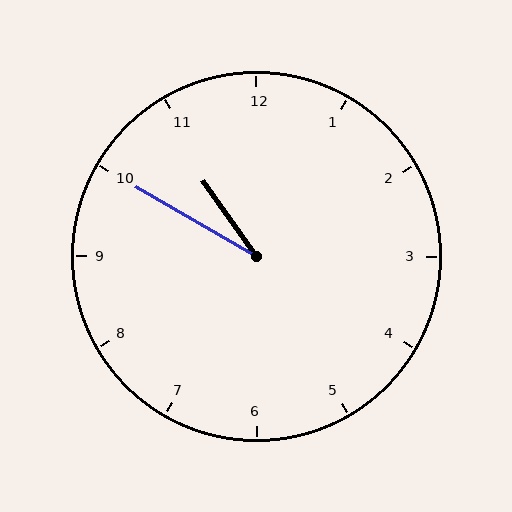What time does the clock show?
10:50.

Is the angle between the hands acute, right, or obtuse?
It is acute.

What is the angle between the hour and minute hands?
Approximately 25 degrees.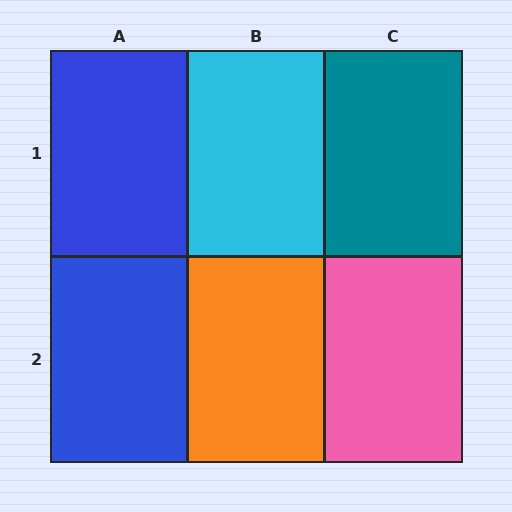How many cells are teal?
1 cell is teal.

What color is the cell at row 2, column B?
Orange.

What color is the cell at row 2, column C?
Pink.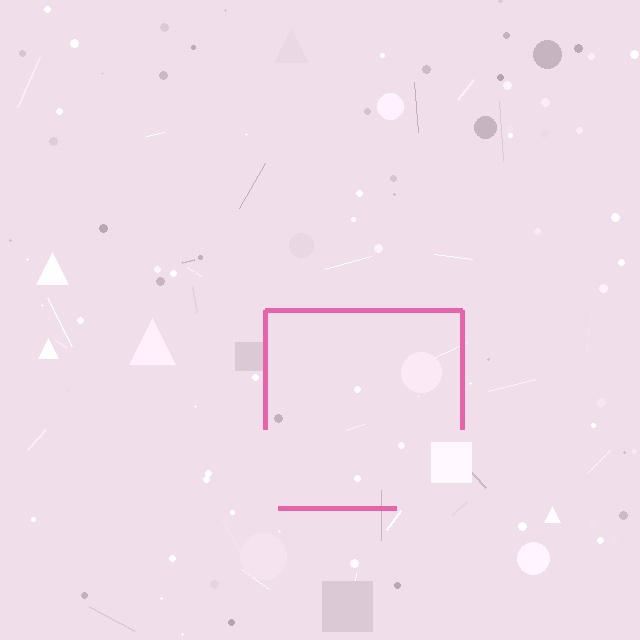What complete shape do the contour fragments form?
The contour fragments form a square.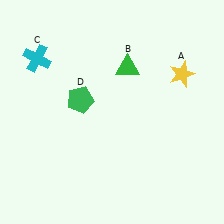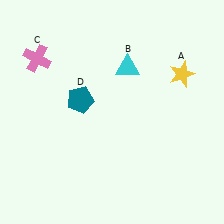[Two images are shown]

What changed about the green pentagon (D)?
In Image 1, D is green. In Image 2, it changed to teal.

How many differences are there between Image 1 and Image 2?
There are 3 differences between the two images.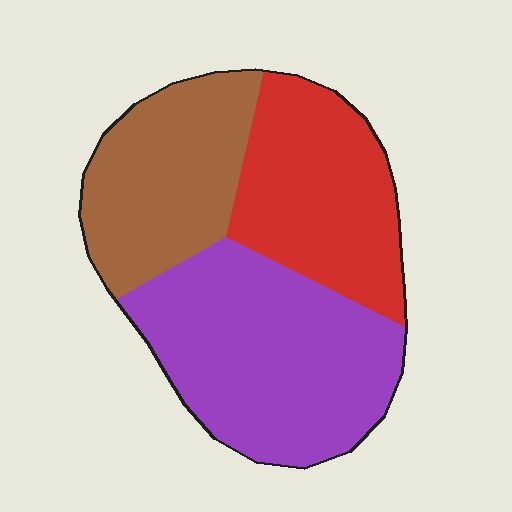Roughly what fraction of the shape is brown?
Brown takes up about one quarter (1/4) of the shape.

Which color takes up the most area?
Purple, at roughly 45%.